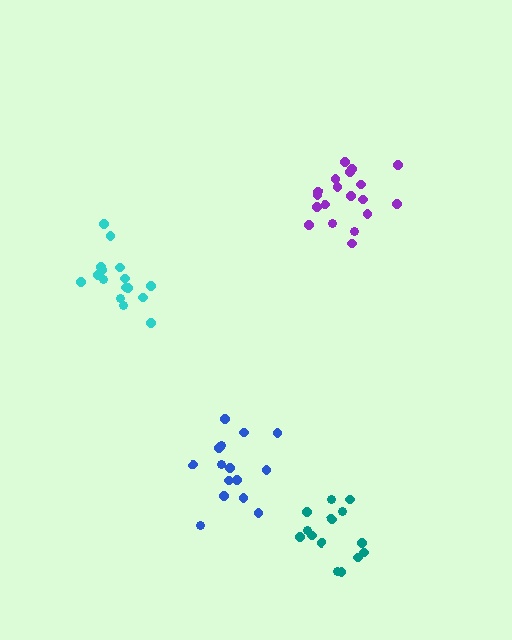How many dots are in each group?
Group 1: 15 dots, Group 2: 19 dots, Group 3: 16 dots, Group 4: 14 dots (64 total).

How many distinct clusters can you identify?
There are 4 distinct clusters.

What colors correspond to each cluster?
The clusters are colored: blue, purple, cyan, teal.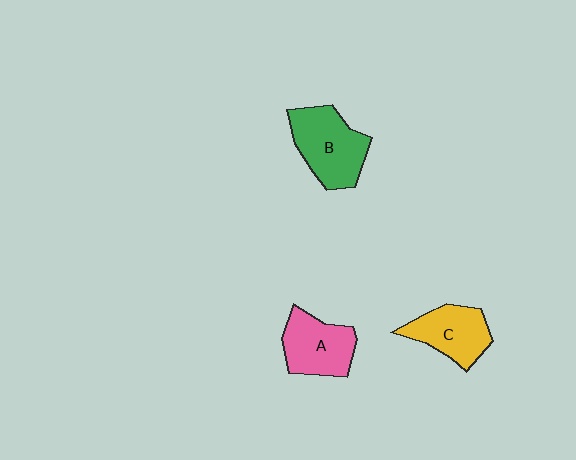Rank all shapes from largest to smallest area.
From largest to smallest: B (green), A (pink), C (yellow).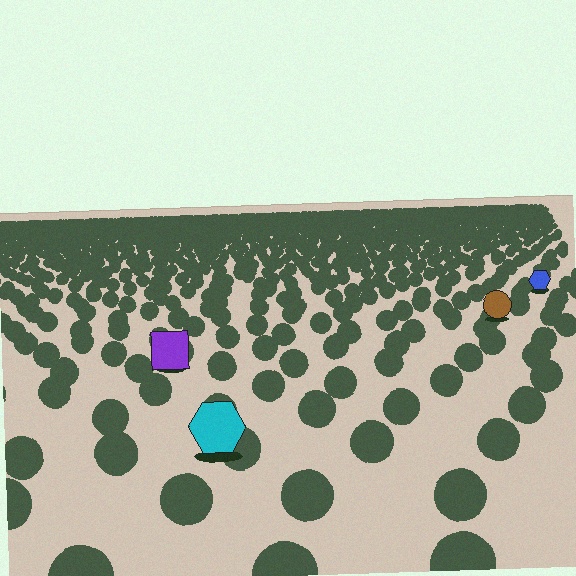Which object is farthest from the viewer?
The blue hexagon is farthest from the viewer. It appears smaller and the ground texture around it is denser.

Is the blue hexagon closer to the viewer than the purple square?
No. The purple square is closer — you can tell from the texture gradient: the ground texture is coarser near it.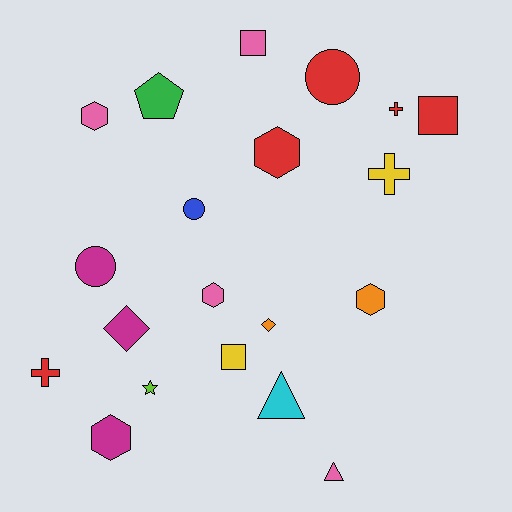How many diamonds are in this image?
There are 2 diamonds.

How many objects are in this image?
There are 20 objects.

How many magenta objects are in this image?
There are 3 magenta objects.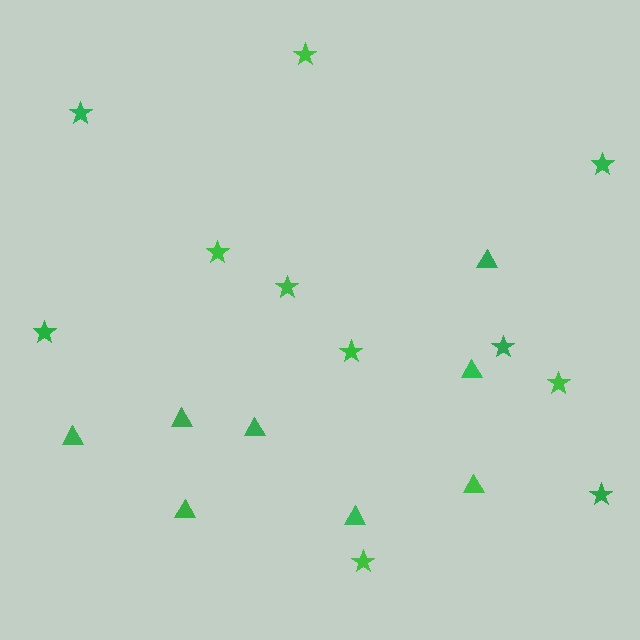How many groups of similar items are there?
There are 2 groups: one group of triangles (8) and one group of stars (11).